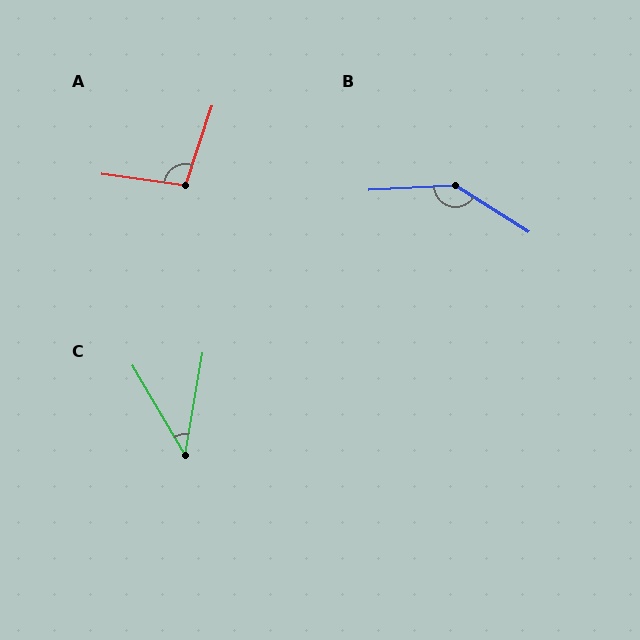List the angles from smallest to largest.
C (40°), A (101°), B (145°).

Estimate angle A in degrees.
Approximately 101 degrees.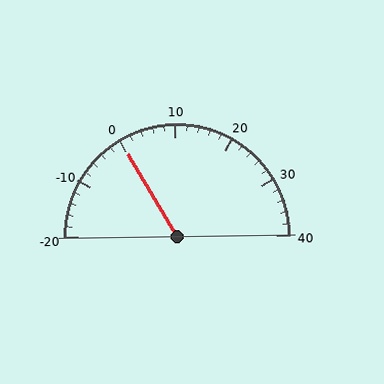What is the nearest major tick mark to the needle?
The nearest major tick mark is 0.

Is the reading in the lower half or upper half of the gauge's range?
The reading is in the lower half of the range (-20 to 40).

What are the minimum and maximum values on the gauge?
The gauge ranges from -20 to 40.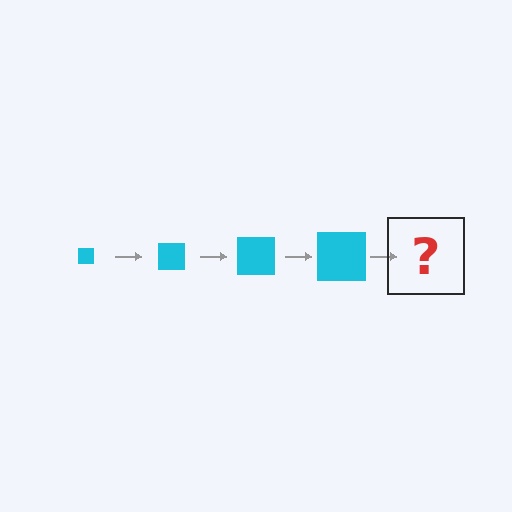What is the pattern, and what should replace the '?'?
The pattern is that the square gets progressively larger each step. The '?' should be a cyan square, larger than the previous one.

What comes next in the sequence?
The next element should be a cyan square, larger than the previous one.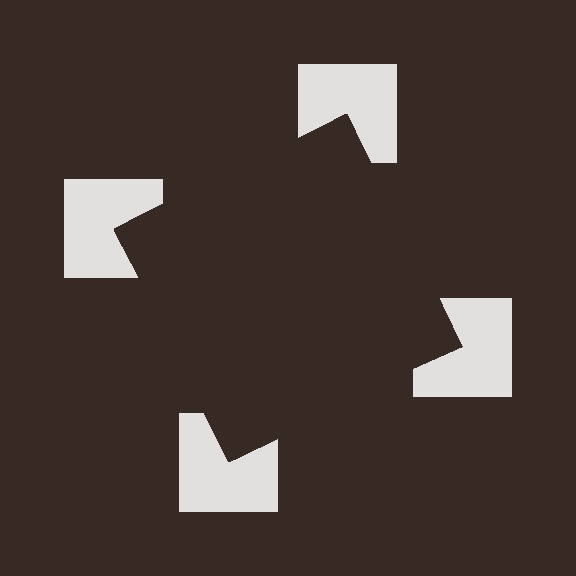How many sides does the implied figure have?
4 sides.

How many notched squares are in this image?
There are 4 — one at each vertex of the illusory square.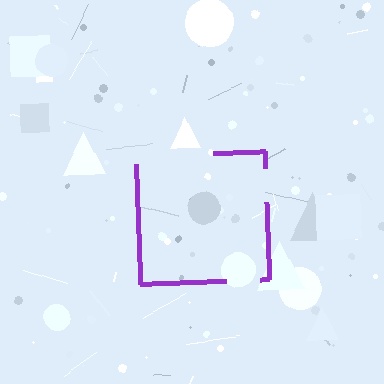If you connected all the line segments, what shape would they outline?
They would outline a square.